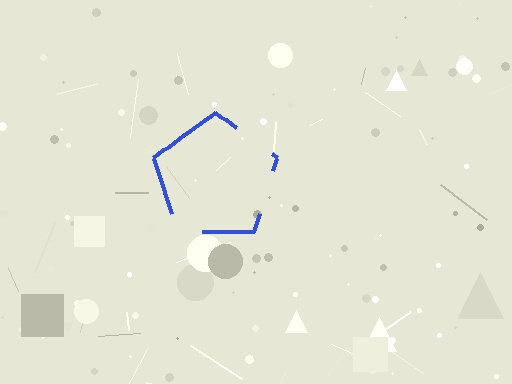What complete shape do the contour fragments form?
The contour fragments form a pentagon.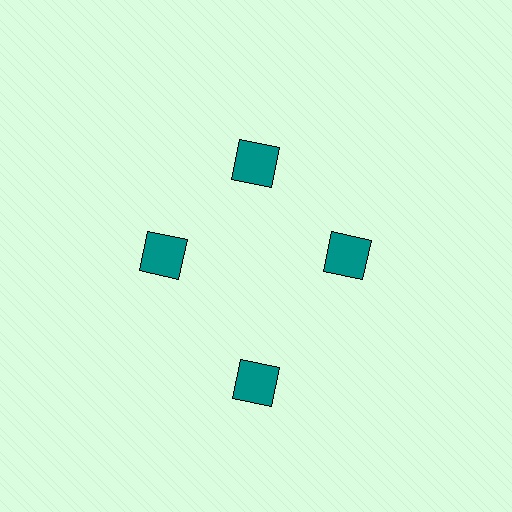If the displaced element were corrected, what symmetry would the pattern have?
It would have 4-fold rotational symmetry — the pattern would map onto itself every 90 degrees.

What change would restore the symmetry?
The symmetry would be restored by moving it inward, back onto the ring so that all 4 squares sit at equal angles and equal distance from the center.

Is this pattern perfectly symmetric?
No. The 4 teal squares are arranged in a ring, but one element near the 6 o'clock position is pushed outward from the center, breaking the 4-fold rotational symmetry.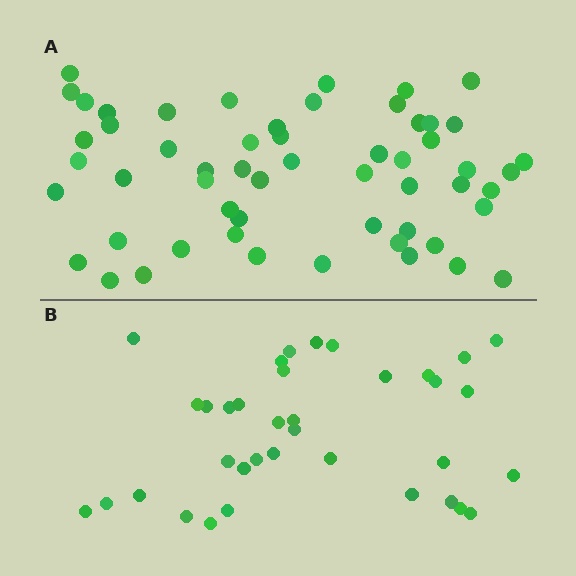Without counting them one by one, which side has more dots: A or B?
Region A (the top region) has more dots.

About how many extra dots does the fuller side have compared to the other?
Region A has approximately 20 more dots than region B.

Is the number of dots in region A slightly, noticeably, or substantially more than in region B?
Region A has substantially more. The ratio is roughly 1.6 to 1.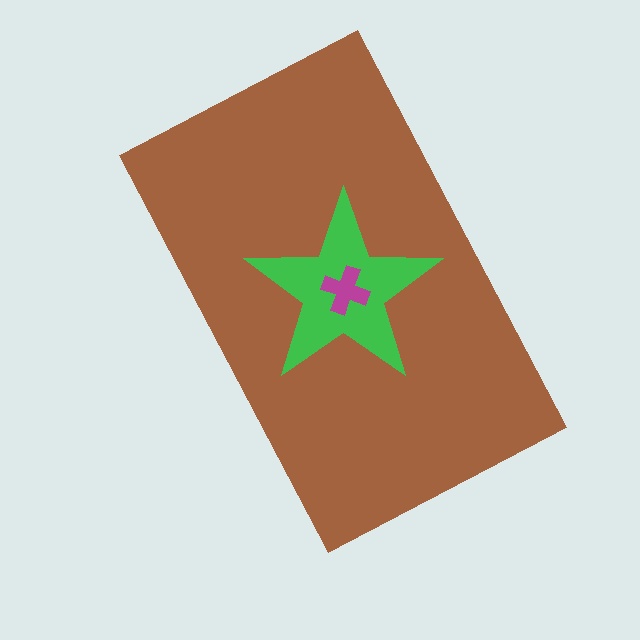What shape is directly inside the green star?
The magenta cross.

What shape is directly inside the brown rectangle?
The green star.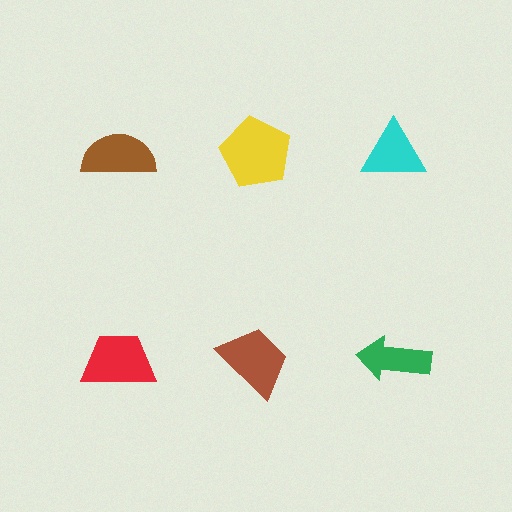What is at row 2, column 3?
A green arrow.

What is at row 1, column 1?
A brown semicircle.